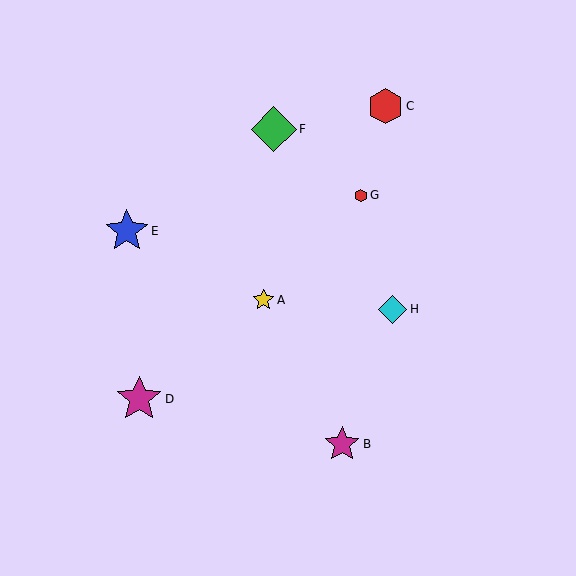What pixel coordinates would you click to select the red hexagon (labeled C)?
Click at (385, 106) to select the red hexagon C.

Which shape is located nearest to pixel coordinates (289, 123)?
The green diamond (labeled F) at (274, 129) is nearest to that location.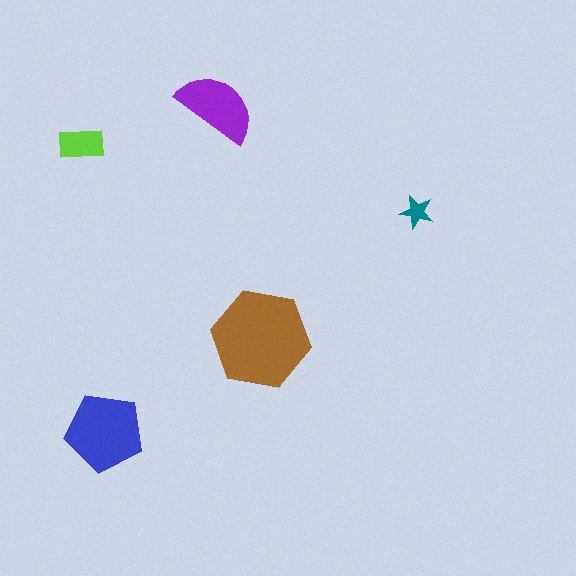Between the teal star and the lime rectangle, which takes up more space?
The lime rectangle.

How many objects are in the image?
There are 5 objects in the image.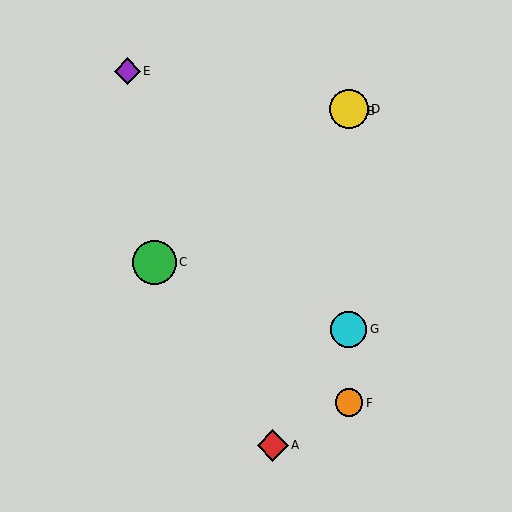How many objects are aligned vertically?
4 objects (B, D, F, G) are aligned vertically.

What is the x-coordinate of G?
Object G is at x≈349.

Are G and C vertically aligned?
No, G is at x≈349 and C is at x≈154.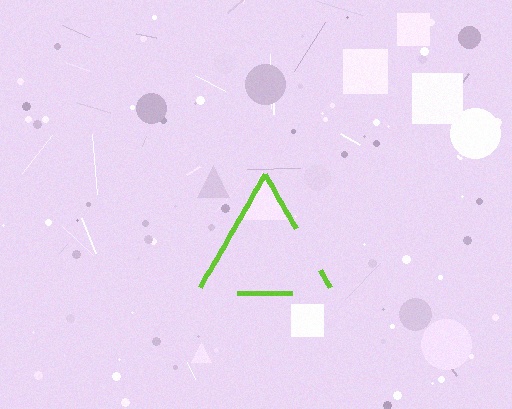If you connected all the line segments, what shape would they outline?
They would outline a triangle.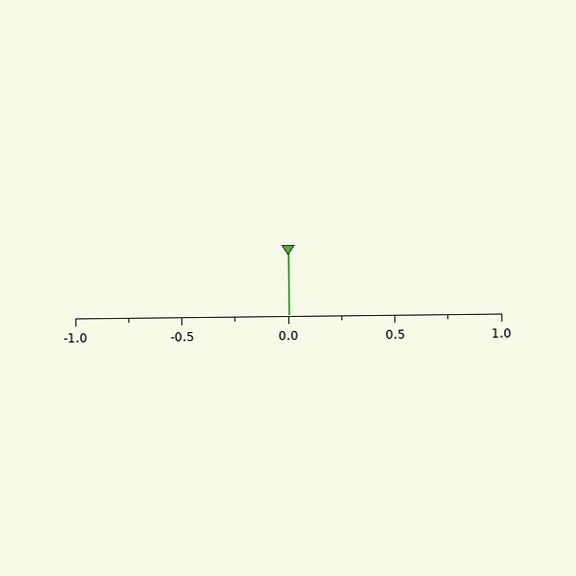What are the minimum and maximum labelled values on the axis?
The axis runs from -1.0 to 1.0.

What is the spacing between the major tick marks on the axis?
The major ticks are spaced 0.5 apart.